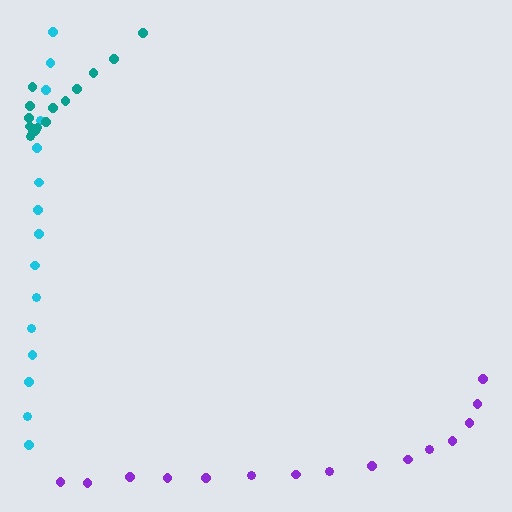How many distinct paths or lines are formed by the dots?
There are 3 distinct paths.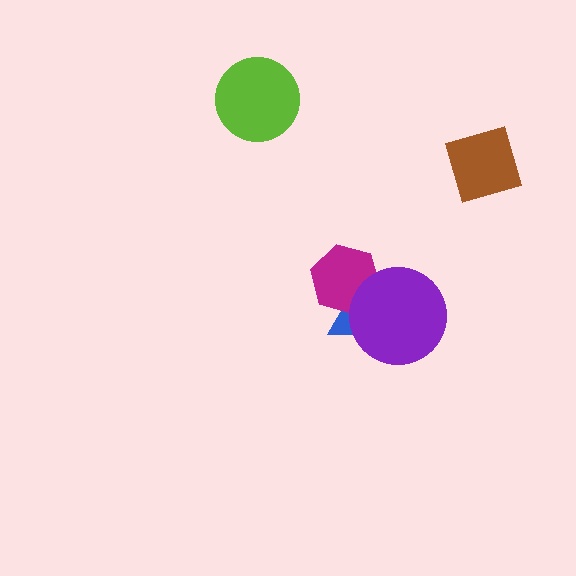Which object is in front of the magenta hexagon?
The purple circle is in front of the magenta hexagon.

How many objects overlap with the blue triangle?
2 objects overlap with the blue triangle.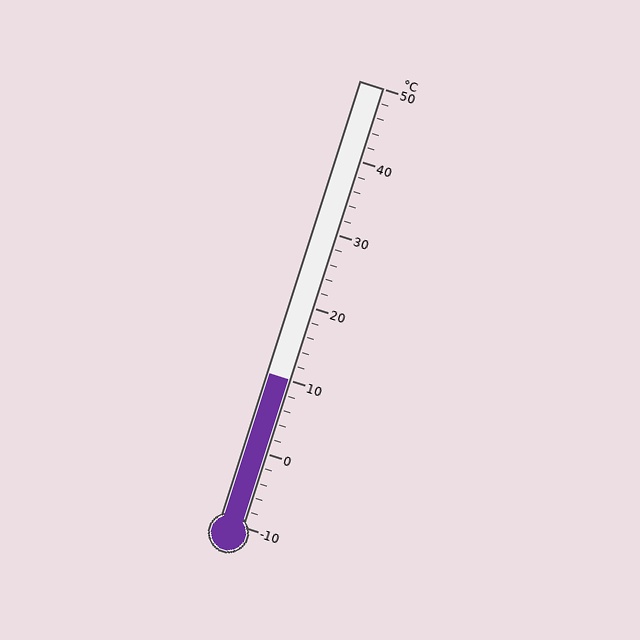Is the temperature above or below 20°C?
The temperature is below 20°C.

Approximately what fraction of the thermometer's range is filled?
The thermometer is filled to approximately 35% of its range.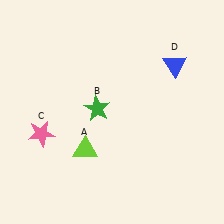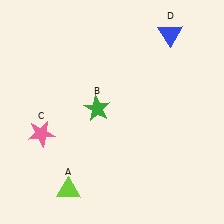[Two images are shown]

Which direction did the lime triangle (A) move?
The lime triangle (A) moved down.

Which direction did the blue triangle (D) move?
The blue triangle (D) moved up.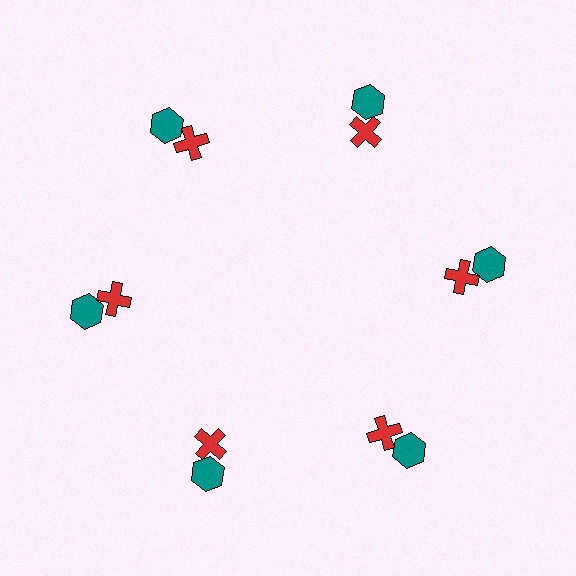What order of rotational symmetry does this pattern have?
This pattern has 6-fold rotational symmetry.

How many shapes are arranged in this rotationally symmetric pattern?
There are 12 shapes, arranged in 6 groups of 2.